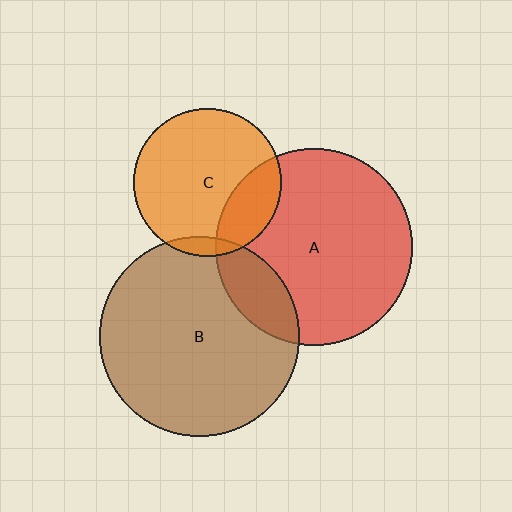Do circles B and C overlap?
Yes.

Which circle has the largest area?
Circle B (brown).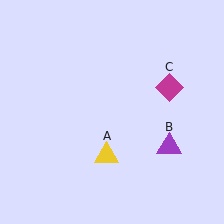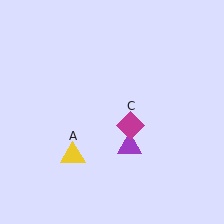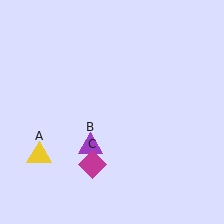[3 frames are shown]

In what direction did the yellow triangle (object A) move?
The yellow triangle (object A) moved left.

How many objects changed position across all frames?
3 objects changed position: yellow triangle (object A), purple triangle (object B), magenta diamond (object C).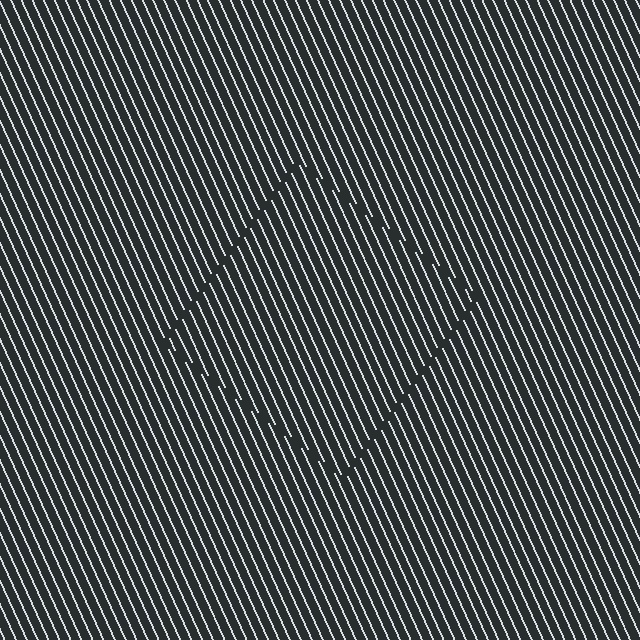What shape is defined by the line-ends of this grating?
An illusory square. The interior of the shape contains the same grating, shifted by half a period — the contour is defined by the phase discontinuity where line-ends from the inner and outer gratings abut.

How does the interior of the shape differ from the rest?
The interior of the shape contains the same grating, shifted by half a period — the contour is defined by the phase discontinuity where line-ends from the inner and outer gratings abut.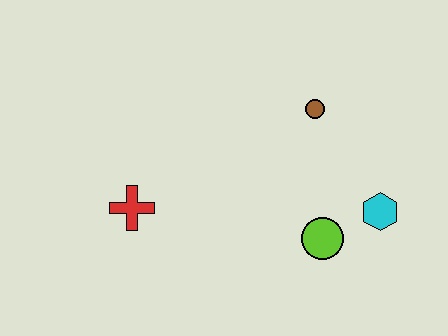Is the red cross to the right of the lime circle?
No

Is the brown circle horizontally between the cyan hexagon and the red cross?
Yes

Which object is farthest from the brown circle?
The red cross is farthest from the brown circle.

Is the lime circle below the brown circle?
Yes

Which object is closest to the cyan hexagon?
The lime circle is closest to the cyan hexagon.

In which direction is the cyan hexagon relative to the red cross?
The cyan hexagon is to the right of the red cross.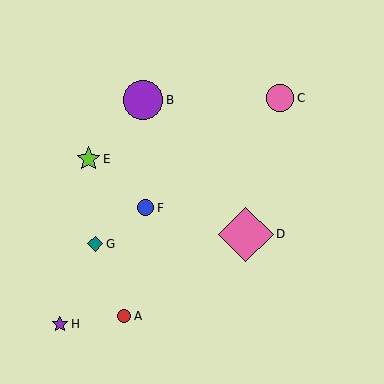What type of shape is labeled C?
Shape C is a pink circle.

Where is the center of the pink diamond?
The center of the pink diamond is at (246, 234).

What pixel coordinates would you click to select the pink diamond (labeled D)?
Click at (246, 234) to select the pink diamond D.